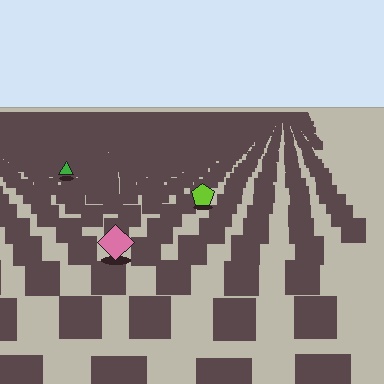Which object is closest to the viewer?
The pink diamond is closest. The texture marks near it are larger and more spread out.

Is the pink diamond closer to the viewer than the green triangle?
Yes. The pink diamond is closer — you can tell from the texture gradient: the ground texture is coarser near it.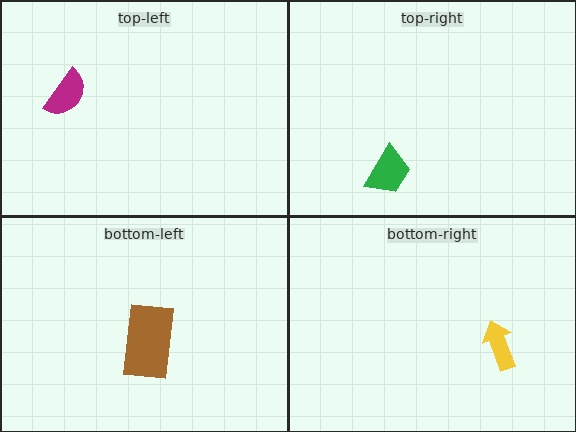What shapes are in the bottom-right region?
The yellow arrow.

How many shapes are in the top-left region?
1.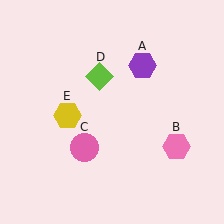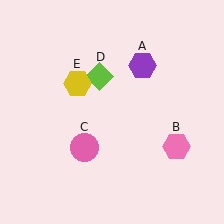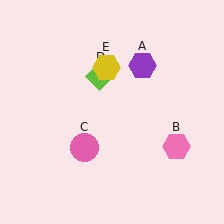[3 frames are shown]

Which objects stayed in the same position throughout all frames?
Purple hexagon (object A) and pink hexagon (object B) and pink circle (object C) and lime diamond (object D) remained stationary.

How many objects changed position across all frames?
1 object changed position: yellow hexagon (object E).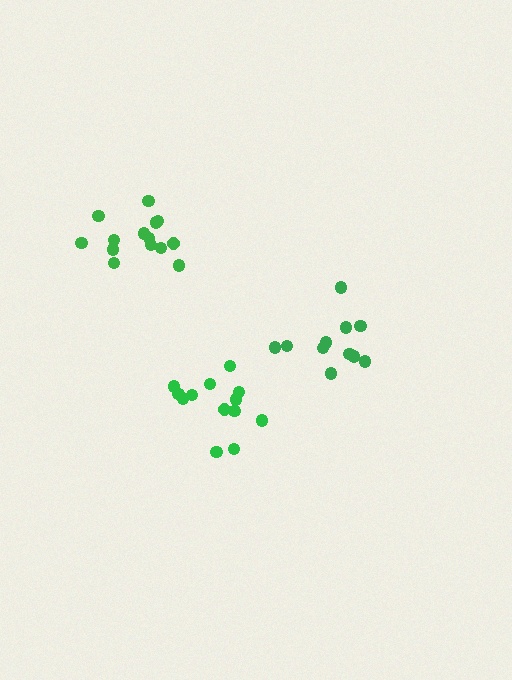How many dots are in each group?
Group 1: 13 dots, Group 2: 14 dots, Group 3: 11 dots (38 total).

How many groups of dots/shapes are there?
There are 3 groups.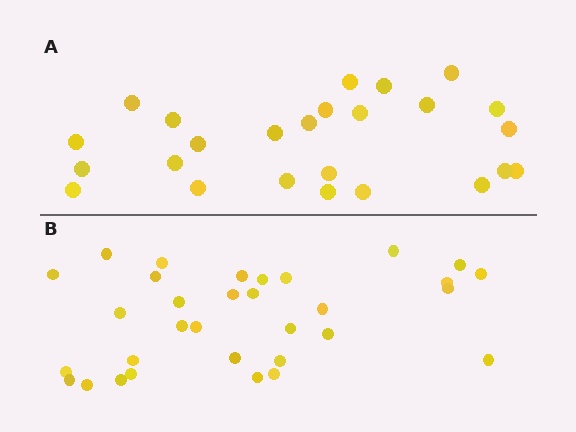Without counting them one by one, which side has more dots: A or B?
Region B (the bottom region) has more dots.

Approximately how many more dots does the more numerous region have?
Region B has roughly 8 or so more dots than region A.